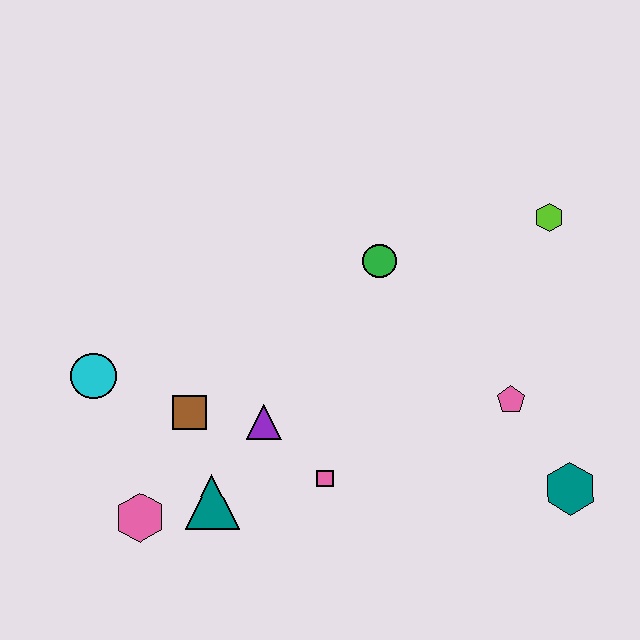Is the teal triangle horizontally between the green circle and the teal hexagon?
No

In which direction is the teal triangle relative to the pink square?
The teal triangle is to the left of the pink square.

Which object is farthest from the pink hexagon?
The lime hexagon is farthest from the pink hexagon.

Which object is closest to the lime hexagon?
The green circle is closest to the lime hexagon.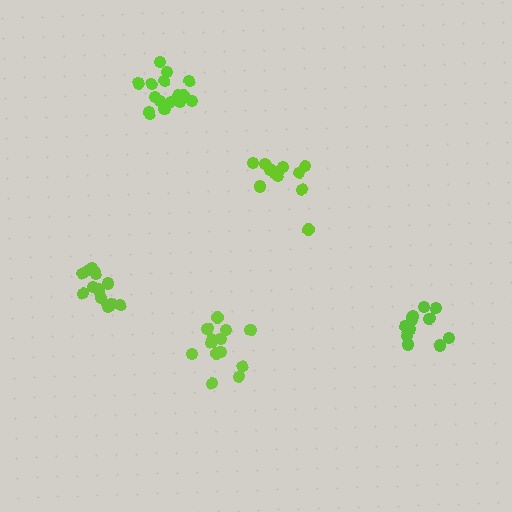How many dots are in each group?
Group 1: 13 dots, Group 2: 15 dots, Group 3: 12 dots, Group 4: 17 dots, Group 5: 12 dots (69 total).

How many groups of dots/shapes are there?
There are 5 groups.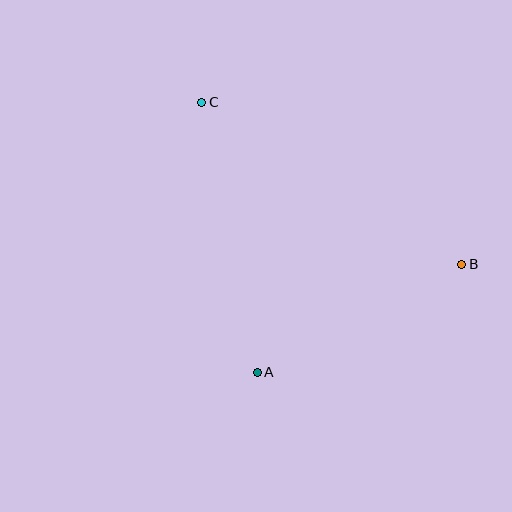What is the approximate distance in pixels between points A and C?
The distance between A and C is approximately 276 pixels.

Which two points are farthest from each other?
Points B and C are farthest from each other.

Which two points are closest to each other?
Points A and B are closest to each other.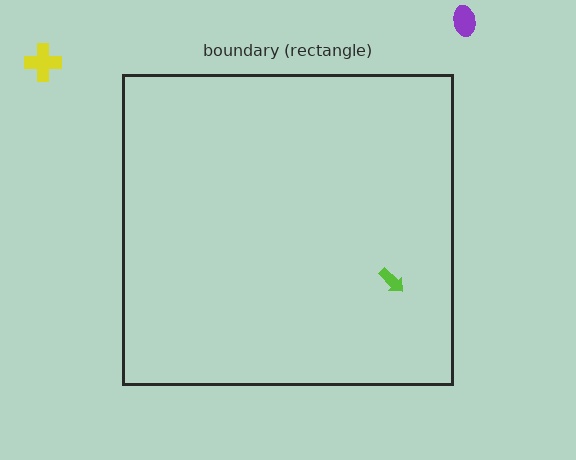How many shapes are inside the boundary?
1 inside, 2 outside.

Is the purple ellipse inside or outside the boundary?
Outside.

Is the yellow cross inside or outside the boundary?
Outside.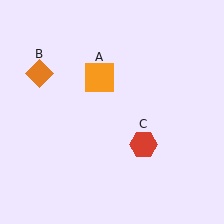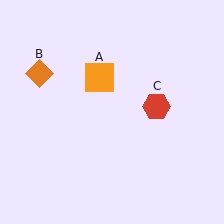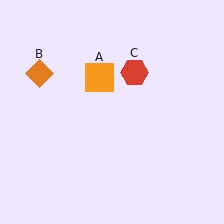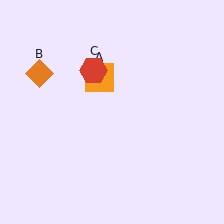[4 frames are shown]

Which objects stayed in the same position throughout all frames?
Orange square (object A) and orange diamond (object B) remained stationary.